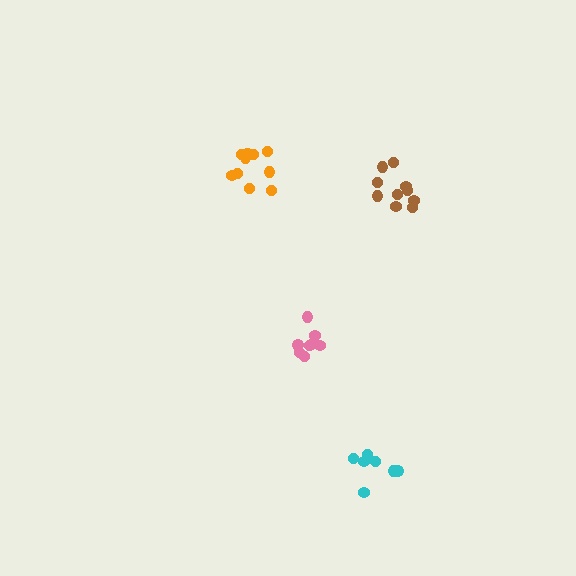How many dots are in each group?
Group 1: 7 dots, Group 2: 10 dots, Group 3: 10 dots, Group 4: 9 dots (36 total).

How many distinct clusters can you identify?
There are 4 distinct clusters.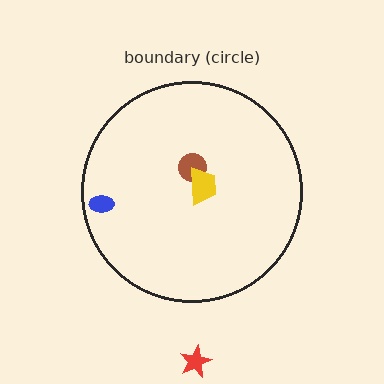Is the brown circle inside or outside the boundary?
Inside.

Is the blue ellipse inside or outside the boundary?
Inside.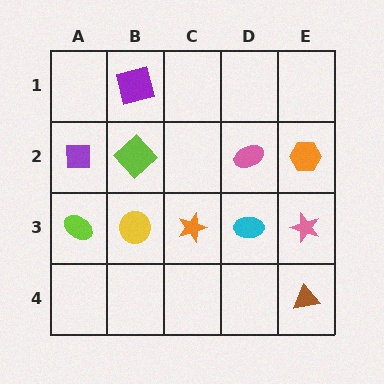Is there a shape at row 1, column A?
No, that cell is empty.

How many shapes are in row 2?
4 shapes.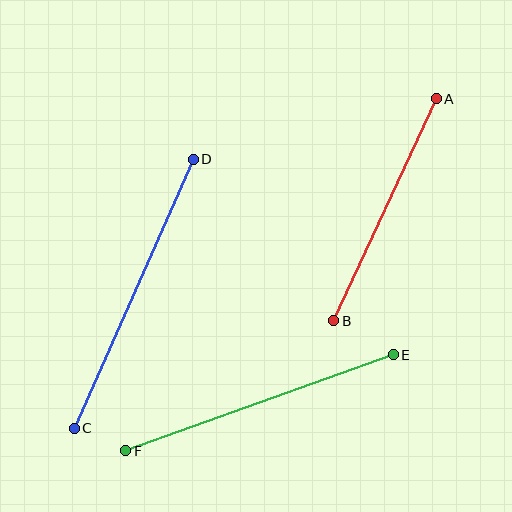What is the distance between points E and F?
The distance is approximately 284 pixels.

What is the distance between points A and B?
The distance is approximately 245 pixels.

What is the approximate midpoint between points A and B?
The midpoint is at approximately (385, 210) pixels.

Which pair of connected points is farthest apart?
Points C and D are farthest apart.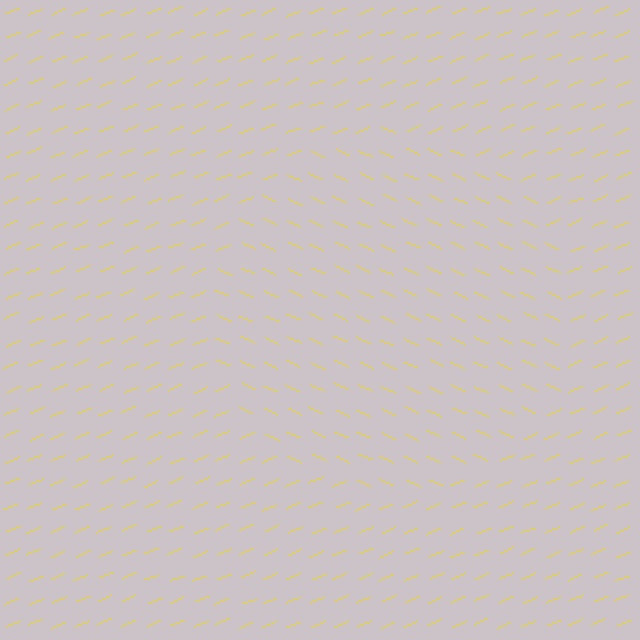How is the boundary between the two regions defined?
The boundary is defined purely by a change in line orientation (approximately 45 degrees difference). All lines are the same color and thickness.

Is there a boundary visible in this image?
Yes, there is a texture boundary formed by a change in line orientation.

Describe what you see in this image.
The image is filled with small yellow line segments. A circle region in the image has lines oriented differently from the surrounding lines, creating a visible texture boundary.